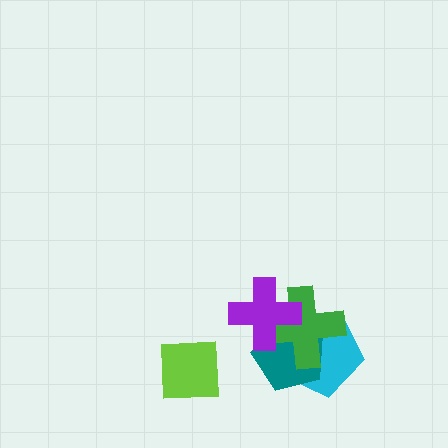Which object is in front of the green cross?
The purple cross is in front of the green cross.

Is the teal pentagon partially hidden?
Yes, it is partially covered by another shape.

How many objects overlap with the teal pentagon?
3 objects overlap with the teal pentagon.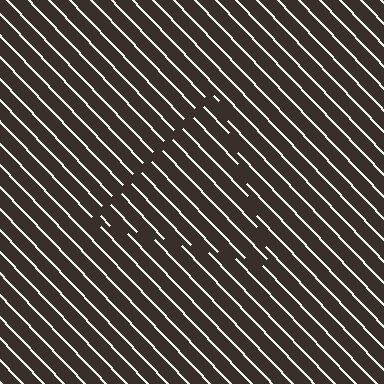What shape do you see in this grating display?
An illusory triangle. The interior of the shape contains the same grating, shifted by half a period — the contour is defined by the phase discontinuity where line-ends from the inner and outer gratings abut.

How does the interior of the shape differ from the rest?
The interior of the shape contains the same grating, shifted by half a period — the contour is defined by the phase discontinuity where line-ends from the inner and outer gratings abut.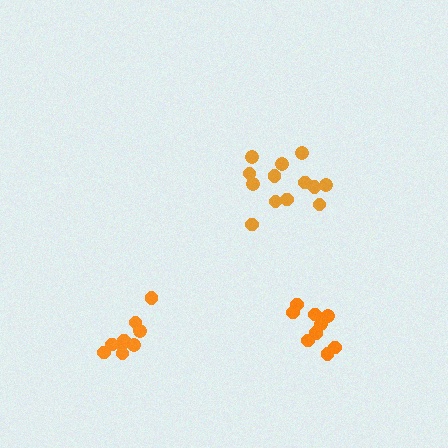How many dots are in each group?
Group 1: 11 dots, Group 2: 13 dots, Group 3: 9 dots (33 total).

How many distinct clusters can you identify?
There are 3 distinct clusters.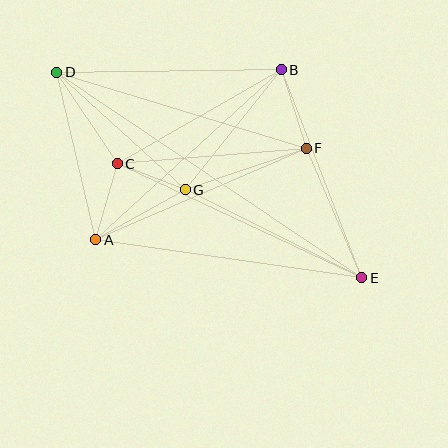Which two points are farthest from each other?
Points D and E are farthest from each other.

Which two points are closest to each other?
Points C and G are closest to each other.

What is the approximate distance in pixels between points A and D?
The distance between A and D is approximately 172 pixels.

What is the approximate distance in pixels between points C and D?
The distance between C and D is approximately 109 pixels.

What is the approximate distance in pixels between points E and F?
The distance between E and F is approximately 141 pixels.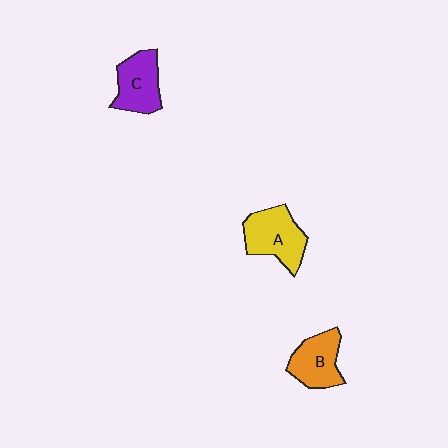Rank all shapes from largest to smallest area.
From largest to smallest: A (yellow), C (purple), B (orange).